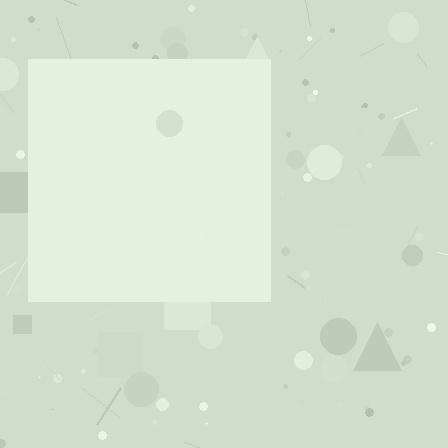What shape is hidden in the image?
A square is hidden in the image.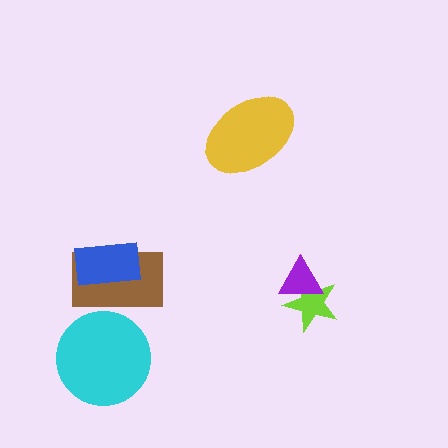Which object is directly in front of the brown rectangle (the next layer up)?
The blue rectangle is directly in front of the brown rectangle.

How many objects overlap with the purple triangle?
1 object overlaps with the purple triangle.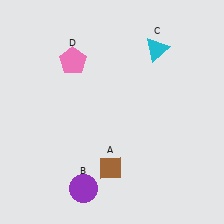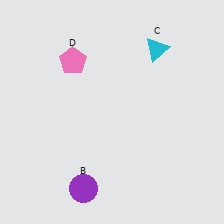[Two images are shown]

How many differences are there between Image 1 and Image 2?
There is 1 difference between the two images.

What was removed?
The brown diamond (A) was removed in Image 2.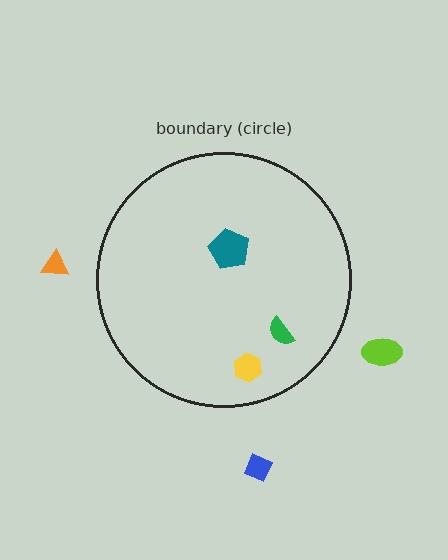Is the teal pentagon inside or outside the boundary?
Inside.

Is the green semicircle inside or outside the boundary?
Inside.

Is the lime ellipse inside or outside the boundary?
Outside.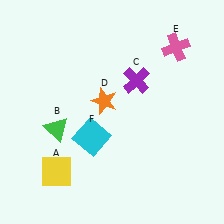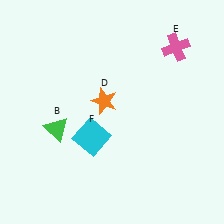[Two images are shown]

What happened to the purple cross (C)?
The purple cross (C) was removed in Image 2. It was in the top-right area of Image 1.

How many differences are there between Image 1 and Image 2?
There are 2 differences between the two images.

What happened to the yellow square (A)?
The yellow square (A) was removed in Image 2. It was in the bottom-left area of Image 1.